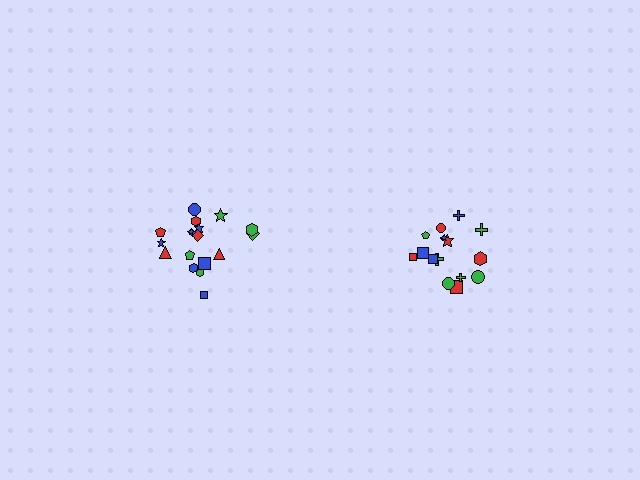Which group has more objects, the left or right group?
The left group.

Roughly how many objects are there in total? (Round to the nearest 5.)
Roughly 35 objects in total.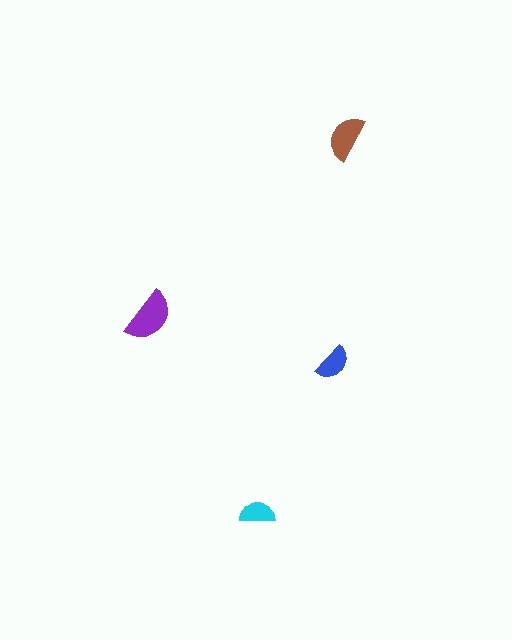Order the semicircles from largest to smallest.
the purple one, the brown one, the blue one, the cyan one.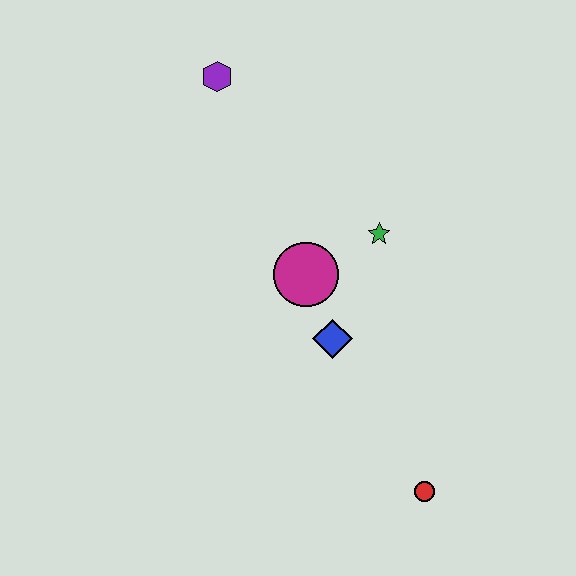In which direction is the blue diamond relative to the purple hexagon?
The blue diamond is below the purple hexagon.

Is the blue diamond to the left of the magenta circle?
No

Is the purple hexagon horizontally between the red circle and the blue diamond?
No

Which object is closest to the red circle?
The blue diamond is closest to the red circle.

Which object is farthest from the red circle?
The purple hexagon is farthest from the red circle.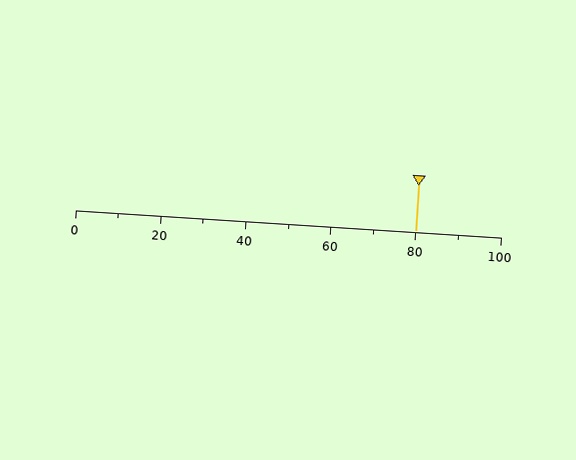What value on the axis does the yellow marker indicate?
The marker indicates approximately 80.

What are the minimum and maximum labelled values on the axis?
The axis runs from 0 to 100.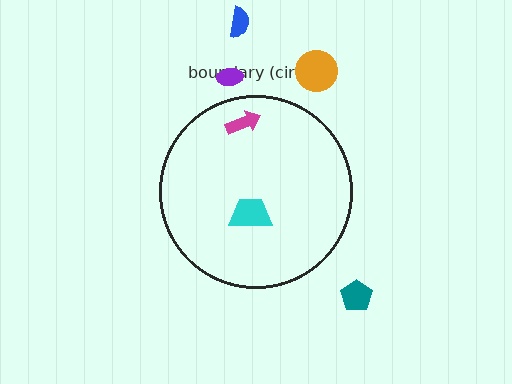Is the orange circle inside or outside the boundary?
Outside.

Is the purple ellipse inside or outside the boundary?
Outside.